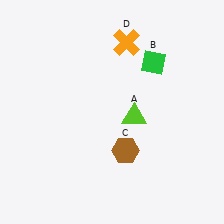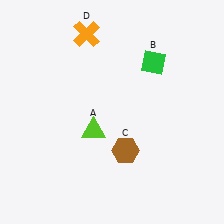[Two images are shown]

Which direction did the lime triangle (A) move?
The lime triangle (A) moved left.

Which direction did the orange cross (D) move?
The orange cross (D) moved left.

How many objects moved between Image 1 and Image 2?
2 objects moved between the two images.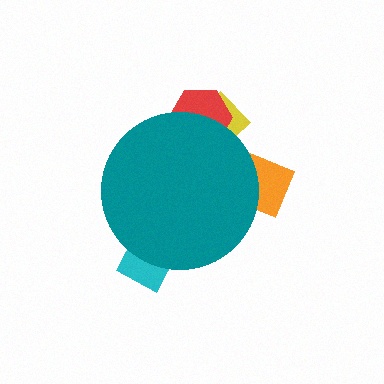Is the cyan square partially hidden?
Yes, the cyan square is partially hidden behind the teal circle.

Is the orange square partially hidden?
Yes, the orange square is partially hidden behind the teal circle.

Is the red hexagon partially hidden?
Yes, the red hexagon is partially hidden behind the teal circle.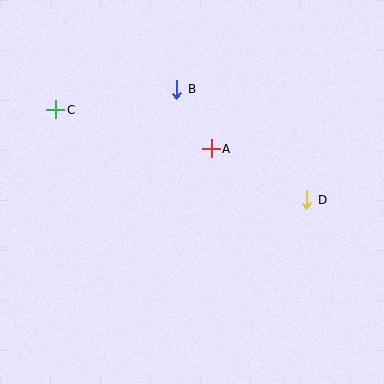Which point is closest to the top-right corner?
Point D is closest to the top-right corner.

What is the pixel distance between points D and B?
The distance between D and B is 171 pixels.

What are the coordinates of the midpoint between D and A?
The midpoint between D and A is at (259, 174).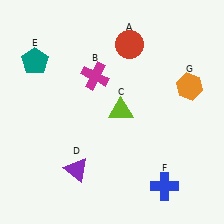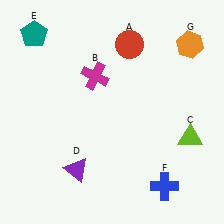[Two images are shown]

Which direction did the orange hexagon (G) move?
The orange hexagon (G) moved up.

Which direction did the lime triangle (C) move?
The lime triangle (C) moved right.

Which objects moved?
The objects that moved are: the lime triangle (C), the teal pentagon (E), the orange hexagon (G).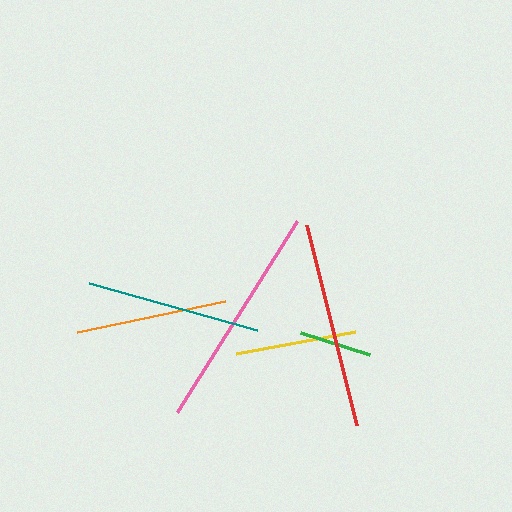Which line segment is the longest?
The pink line is the longest at approximately 225 pixels.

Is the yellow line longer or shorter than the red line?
The red line is longer than the yellow line.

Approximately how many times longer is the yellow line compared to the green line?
The yellow line is approximately 1.7 times the length of the green line.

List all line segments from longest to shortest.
From longest to shortest: pink, red, teal, orange, yellow, green.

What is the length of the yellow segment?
The yellow segment is approximately 121 pixels long.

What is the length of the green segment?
The green segment is approximately 72 pixels long.